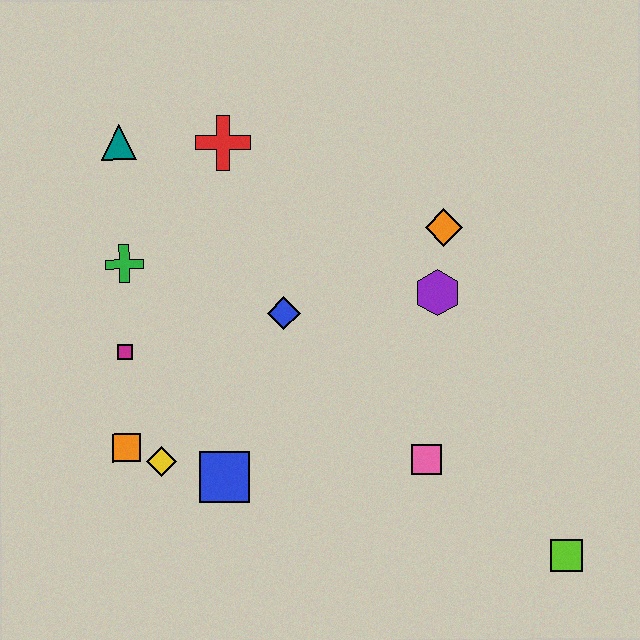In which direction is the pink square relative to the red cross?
The pink square is below the red cross.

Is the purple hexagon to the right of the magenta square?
Yes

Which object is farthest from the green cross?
The lime square is farthest from the green cross.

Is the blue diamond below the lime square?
No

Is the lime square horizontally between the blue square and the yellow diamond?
No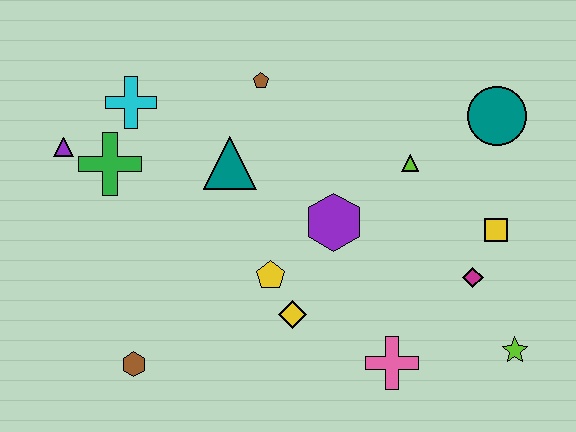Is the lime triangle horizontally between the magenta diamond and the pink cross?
Yes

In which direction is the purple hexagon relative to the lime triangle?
The purple hexagon is to the left of the lime triangle.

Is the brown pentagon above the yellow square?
Yes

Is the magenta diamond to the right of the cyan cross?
Yes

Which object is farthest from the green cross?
The lime star is farthest from the green cross.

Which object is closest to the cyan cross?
The green cross is closest to the cyan cross.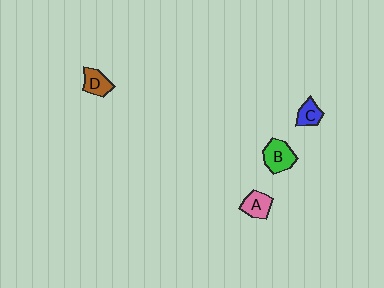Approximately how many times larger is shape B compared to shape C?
Approximately 1.6 times.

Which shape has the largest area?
Shape B (green).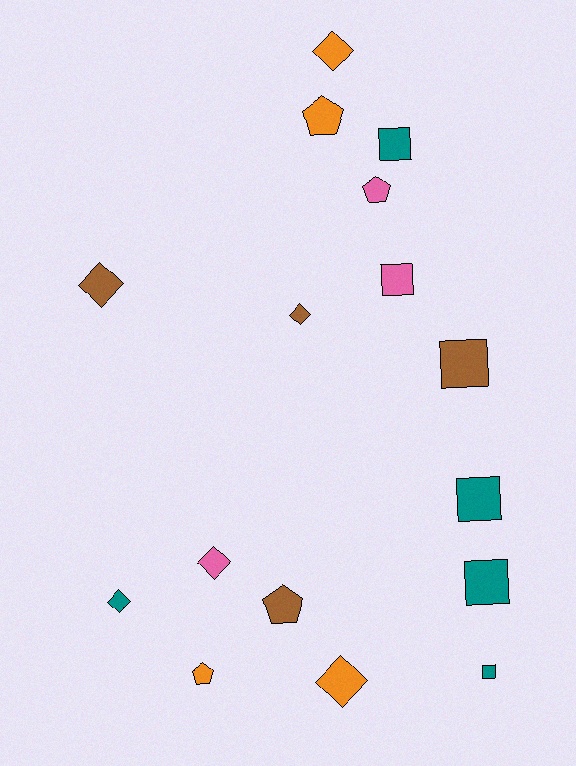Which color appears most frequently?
Teal, with 5 objects.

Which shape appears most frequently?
Square, with 6 objects.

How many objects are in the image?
There are 16 objects.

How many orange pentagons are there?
There are 2 orange pentagons.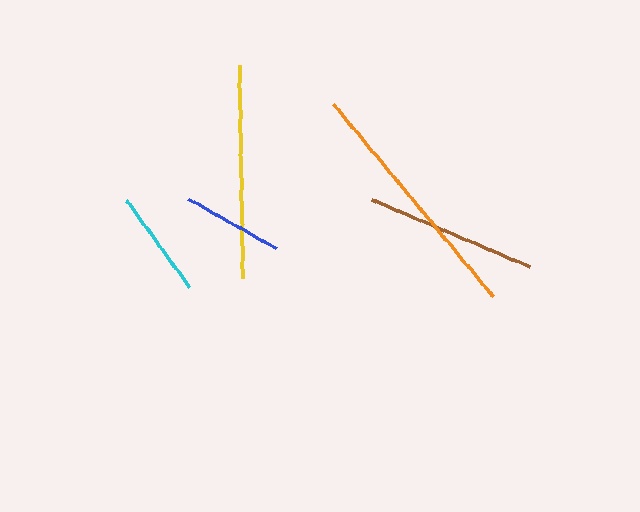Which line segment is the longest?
The orange line is the longest at approximately 249 pixels.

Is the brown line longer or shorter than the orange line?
The orange line is longer than the brown line.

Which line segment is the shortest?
The blue line is the shortest at approximately 100 pixels.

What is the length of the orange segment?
The orange segment is approximately 249 pixels long.